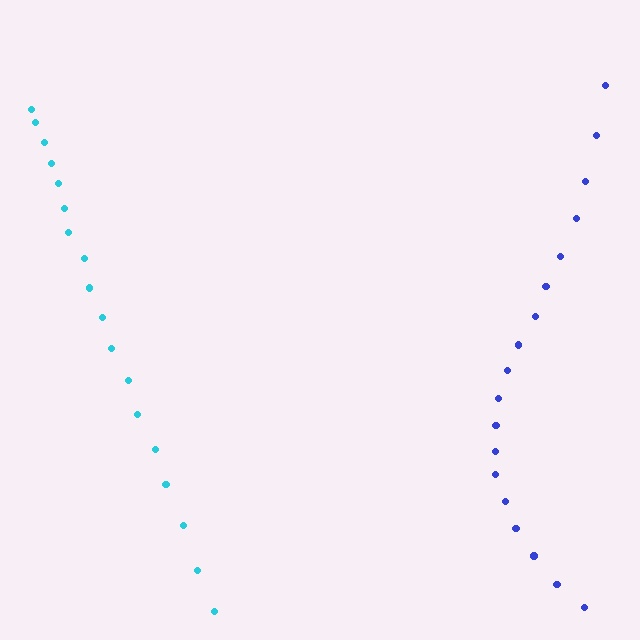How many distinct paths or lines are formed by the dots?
There are 2 distinct paths.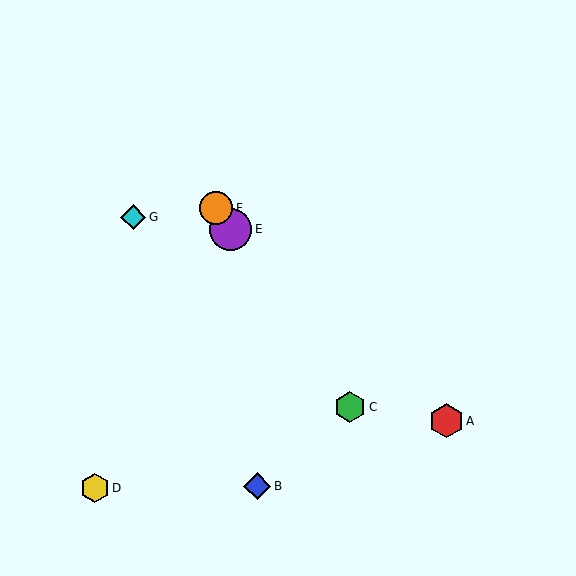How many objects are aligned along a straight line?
3 objects (C, E, F) are aligned along a straight line.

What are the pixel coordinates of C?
Object C is at (350, 407).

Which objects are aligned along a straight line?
Objects C, E, F are aligned along a straight line.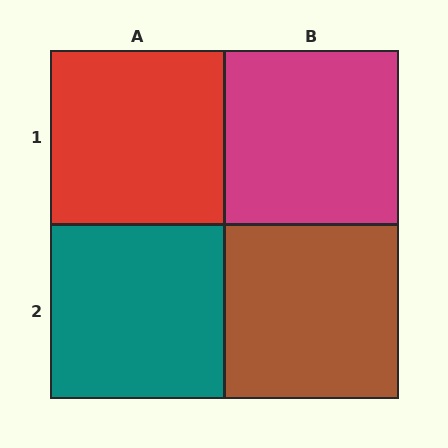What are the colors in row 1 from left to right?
Red, magenta.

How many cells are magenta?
1 cell is magenta.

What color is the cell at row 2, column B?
Brown.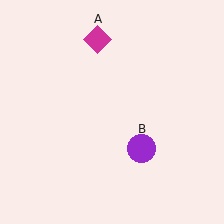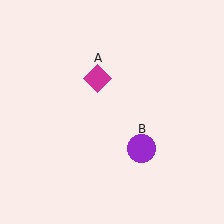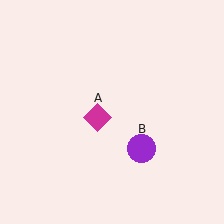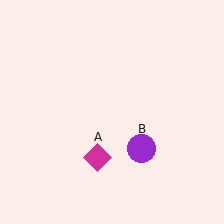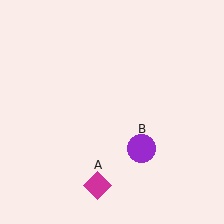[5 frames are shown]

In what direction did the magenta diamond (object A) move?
The magenta diamond (object A) moved down.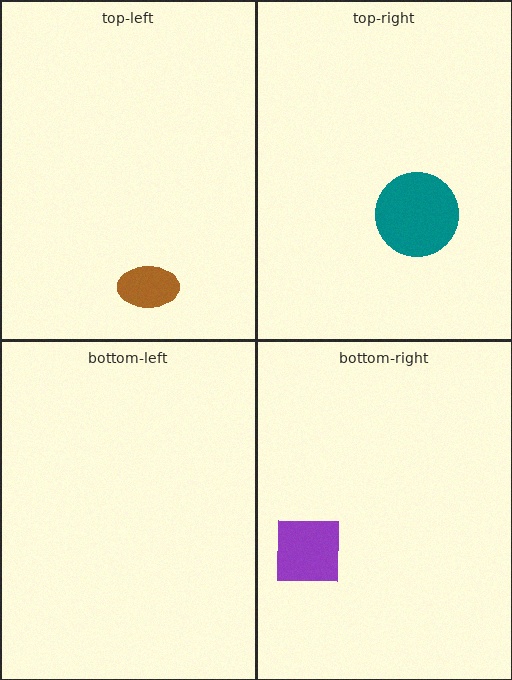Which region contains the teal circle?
The top-right region.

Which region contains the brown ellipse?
The top-left region.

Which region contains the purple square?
The bottom-right region.